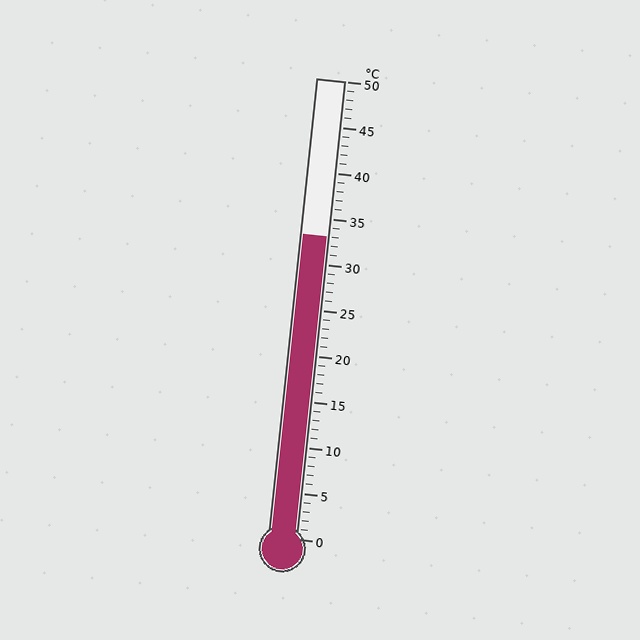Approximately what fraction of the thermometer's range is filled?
The thermometer is filled to approximately 65% of its range.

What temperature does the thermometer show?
The thermometer shows approximately 33°C.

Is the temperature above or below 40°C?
The temperature is below 40°C.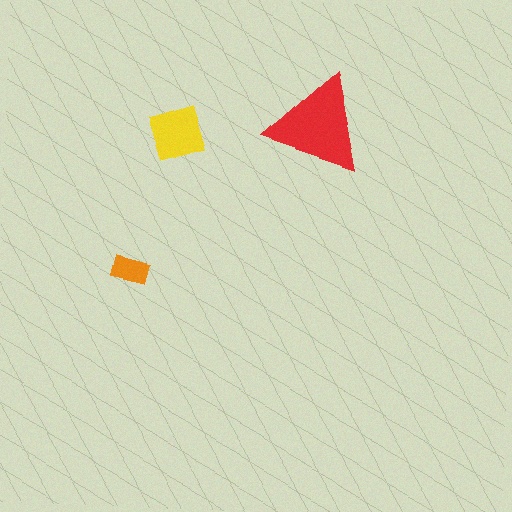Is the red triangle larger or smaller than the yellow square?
Larger.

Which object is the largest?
The red triangle.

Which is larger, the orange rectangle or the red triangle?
The red triangle.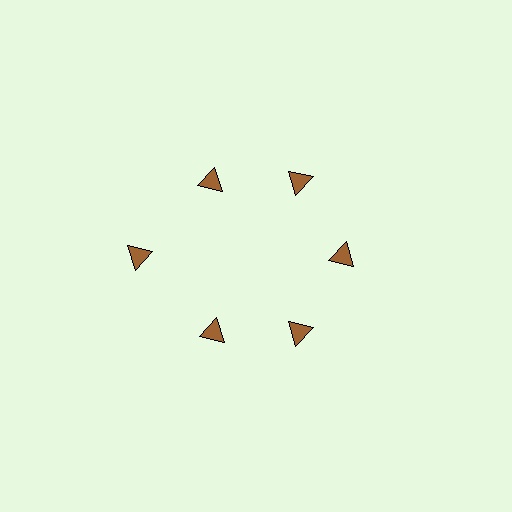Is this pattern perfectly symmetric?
No. The 6 brown triangles are arranged in a ring, but one element near the 9 o'clock position is pushed outward from the center, breaking the 6-fold rotational symmetry.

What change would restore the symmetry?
The symmetry would be restored by moving it inward, back onto the ring so that all 6 triangles sit at equal angles and equal distance from the center.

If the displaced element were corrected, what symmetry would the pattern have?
It would have 6-fold rotational symmetry — the pattern would map onto itself every 60 degrees.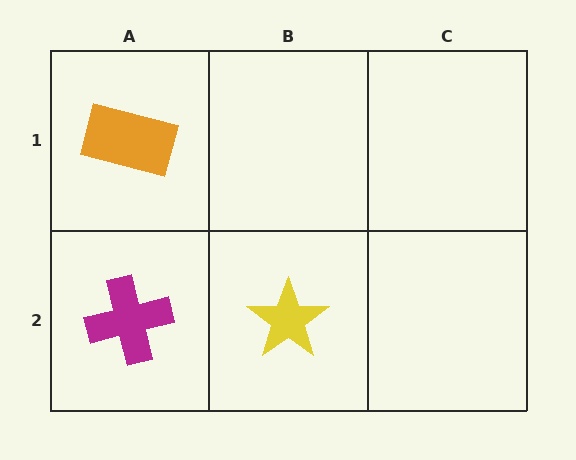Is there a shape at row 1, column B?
No, that cell is empty.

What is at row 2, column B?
A yellow star.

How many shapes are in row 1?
1 shape.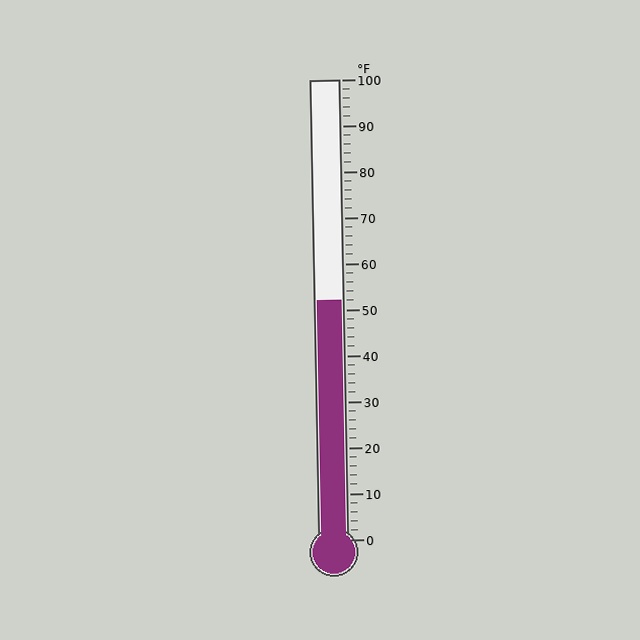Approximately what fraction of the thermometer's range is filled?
The thermometer is filled to approximately 50% of its range.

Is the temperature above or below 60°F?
The temperature is below 60°F.